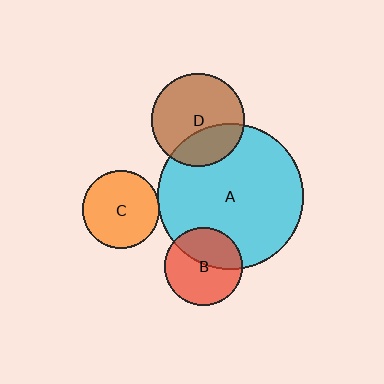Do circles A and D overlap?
Yes.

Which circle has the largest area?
Circle A (cyan).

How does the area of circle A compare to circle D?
Approximately 2.4 times.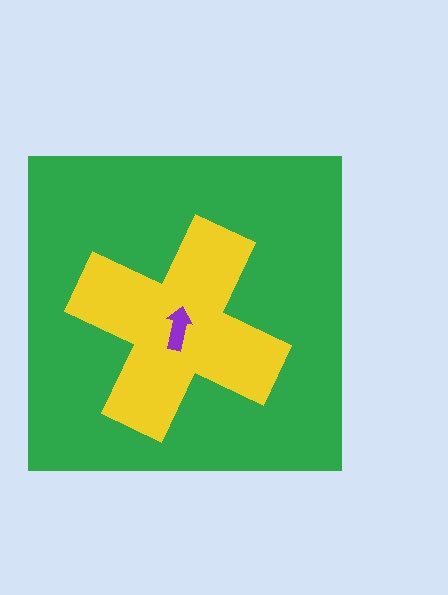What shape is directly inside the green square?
The yellow cross.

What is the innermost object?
The purple arrow.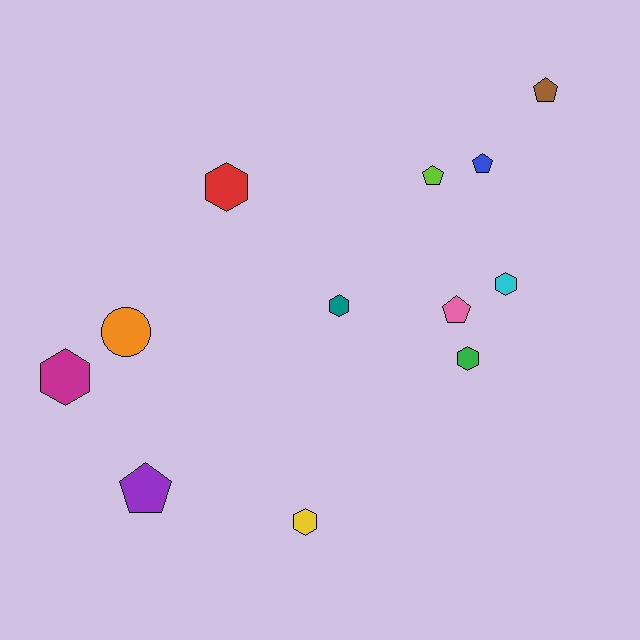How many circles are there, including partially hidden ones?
There is 1 circle.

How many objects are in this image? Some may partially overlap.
There are 12 objects.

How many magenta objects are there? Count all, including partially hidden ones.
There is 1 magenta object.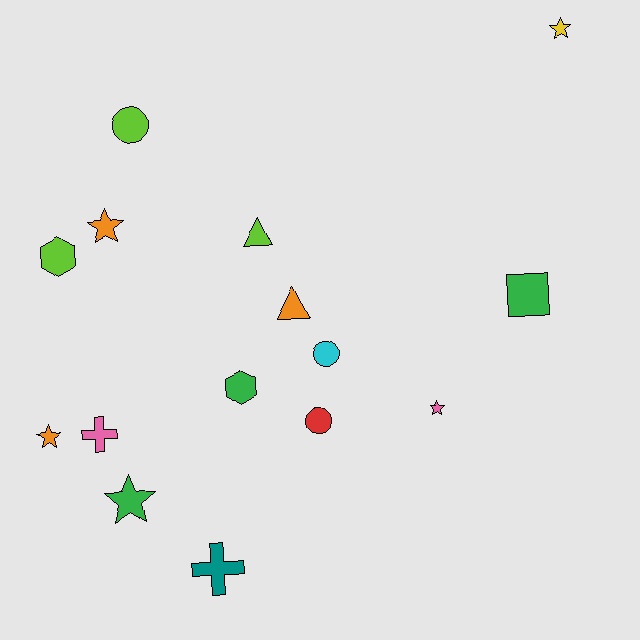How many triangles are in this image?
There are 2 triangles.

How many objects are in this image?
There are 15 objects.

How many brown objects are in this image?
There are no brown objects.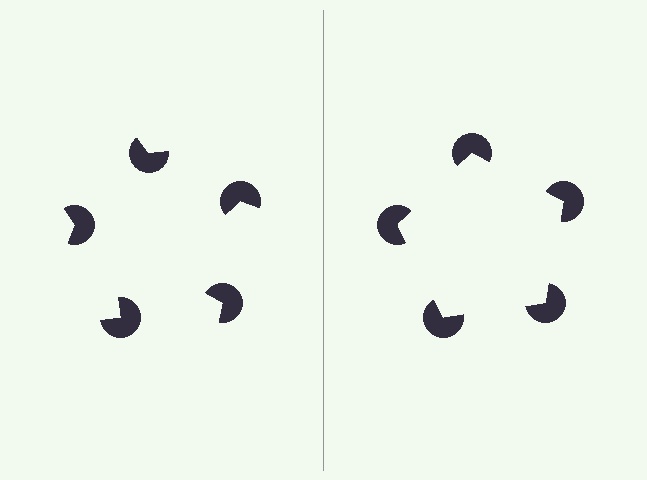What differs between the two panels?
The pac-man discs are positioned identically on both sides; only the wedge orientations differ. On the right they align to a pentagon; on the left they are misaligned.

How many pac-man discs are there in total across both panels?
10 — 5 on each side.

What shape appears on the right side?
An illusory pentagon.